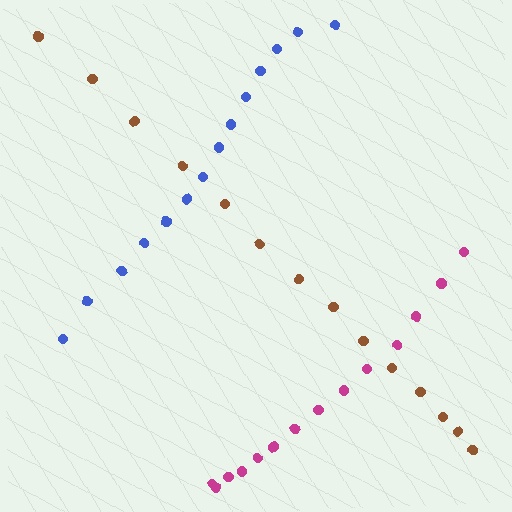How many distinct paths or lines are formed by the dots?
There are 3 distinct paths.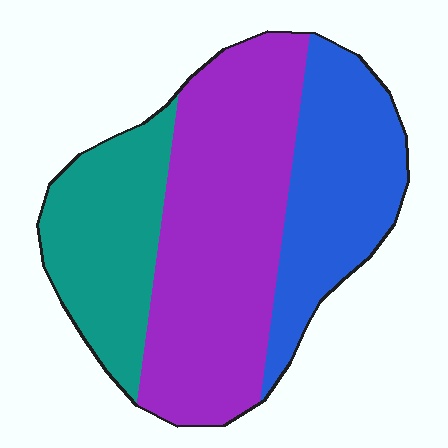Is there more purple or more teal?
Purple.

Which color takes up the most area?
Purple, at roughly 50%.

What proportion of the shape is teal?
Teal takes up about one quarter (1/4) of the shape.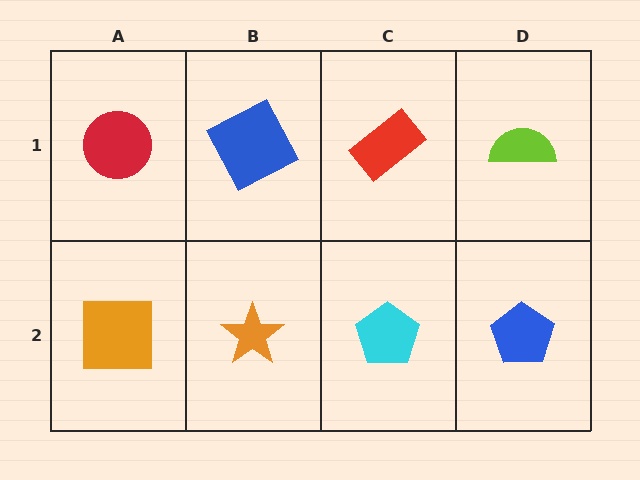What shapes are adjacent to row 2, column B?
A blue square (row 1, column B), an orange square (row 2, column A), a cyan pentagon (row 2, column C).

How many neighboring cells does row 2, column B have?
3.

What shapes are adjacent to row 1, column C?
A cyan pentagon (row 2, column C), a blue square (row 1, column B), a lime semicircle (row 1, column D).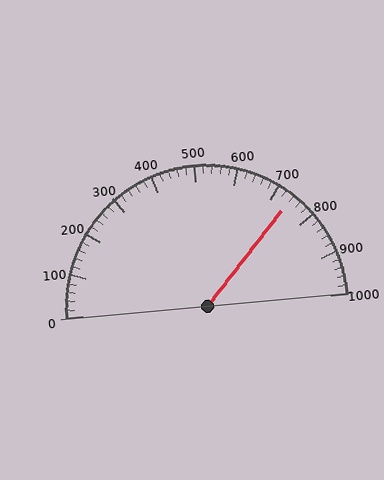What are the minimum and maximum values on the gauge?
The gauge ranges from 0 to 1000.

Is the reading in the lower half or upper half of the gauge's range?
The reading is in the upper half of the range (0 to 1000).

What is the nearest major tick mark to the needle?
The nearest major tick mark is 700.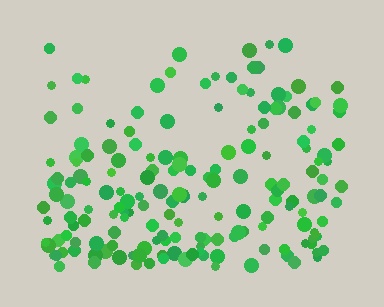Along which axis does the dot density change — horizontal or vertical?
Vertical.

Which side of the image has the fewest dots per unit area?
The top.